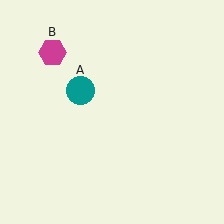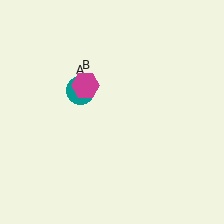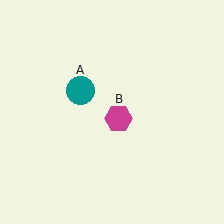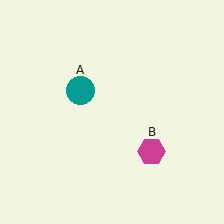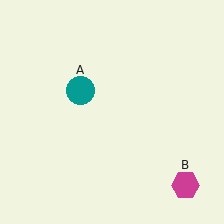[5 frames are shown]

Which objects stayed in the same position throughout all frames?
Teal circle (object A) remained stationary.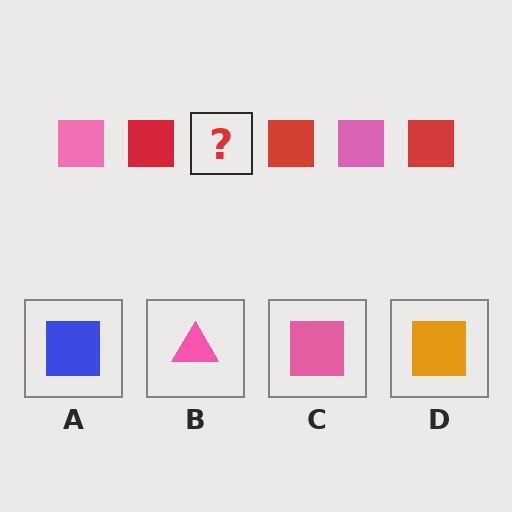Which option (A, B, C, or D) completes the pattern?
C.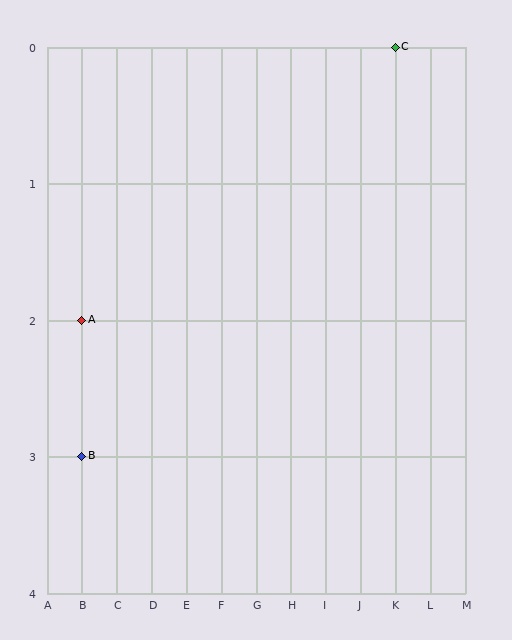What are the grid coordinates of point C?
Point C is at grid coordinates (K, 0).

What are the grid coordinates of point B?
Point B is at grid coordinates (B, 3).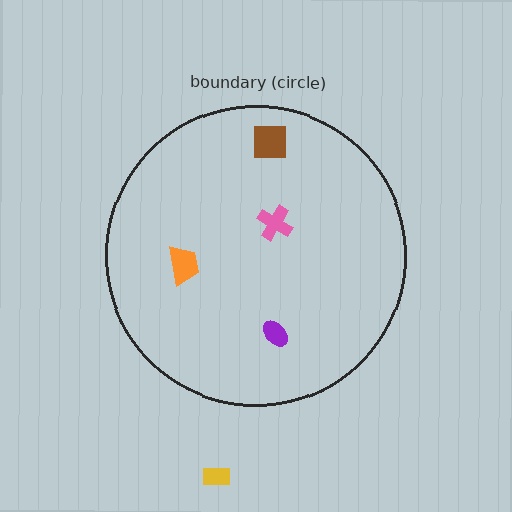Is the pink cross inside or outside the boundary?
Inside.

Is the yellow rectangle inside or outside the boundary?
Outside.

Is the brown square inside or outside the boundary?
Inside.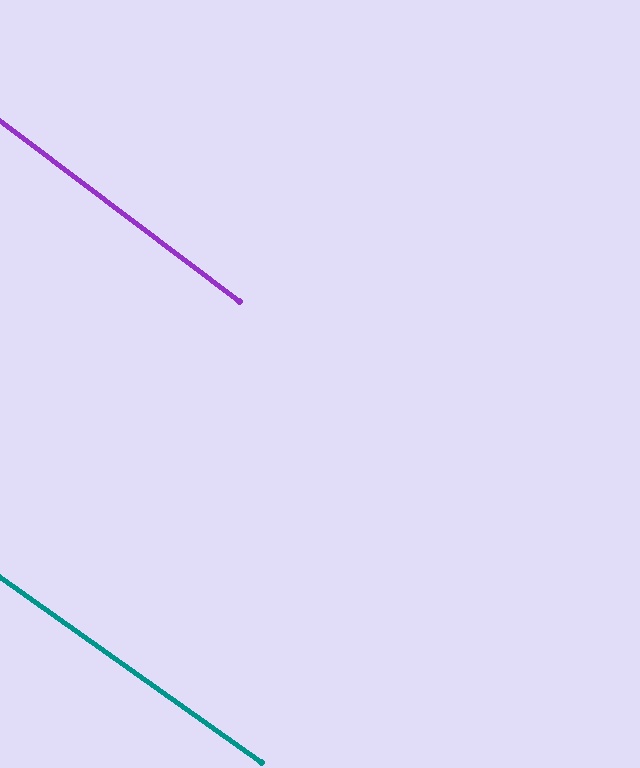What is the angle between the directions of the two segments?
Approximately 1 degree.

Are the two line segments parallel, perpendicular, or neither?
Parallel — their directions differ by only 1.4°.